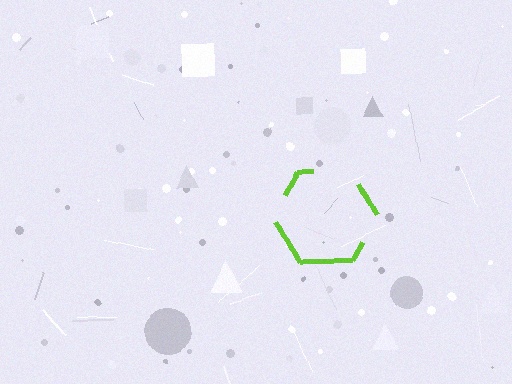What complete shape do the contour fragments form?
The contour fragments form a hexagon.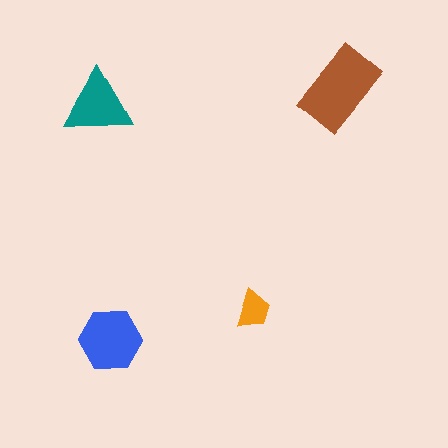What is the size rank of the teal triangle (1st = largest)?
3rd.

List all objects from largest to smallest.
The brown rectangle, the blue hexagon, the teal triangle, the orange trapezoid.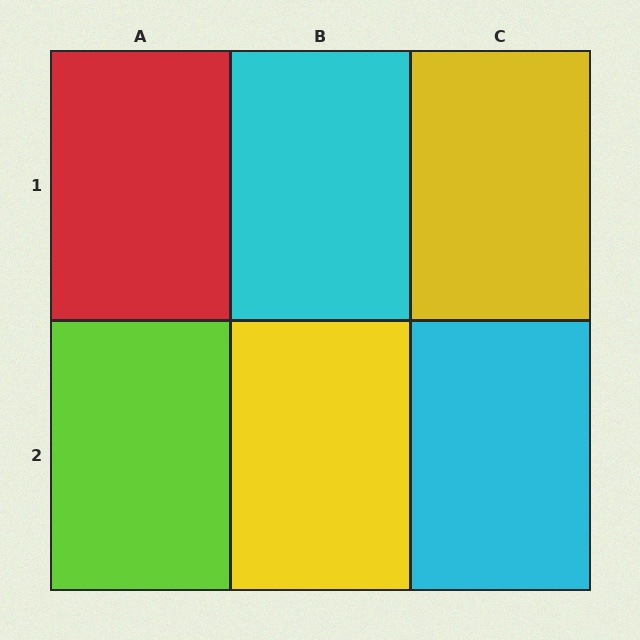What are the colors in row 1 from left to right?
Red, cyan, yellow.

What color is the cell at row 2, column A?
Lime.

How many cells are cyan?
2 cells are cyan.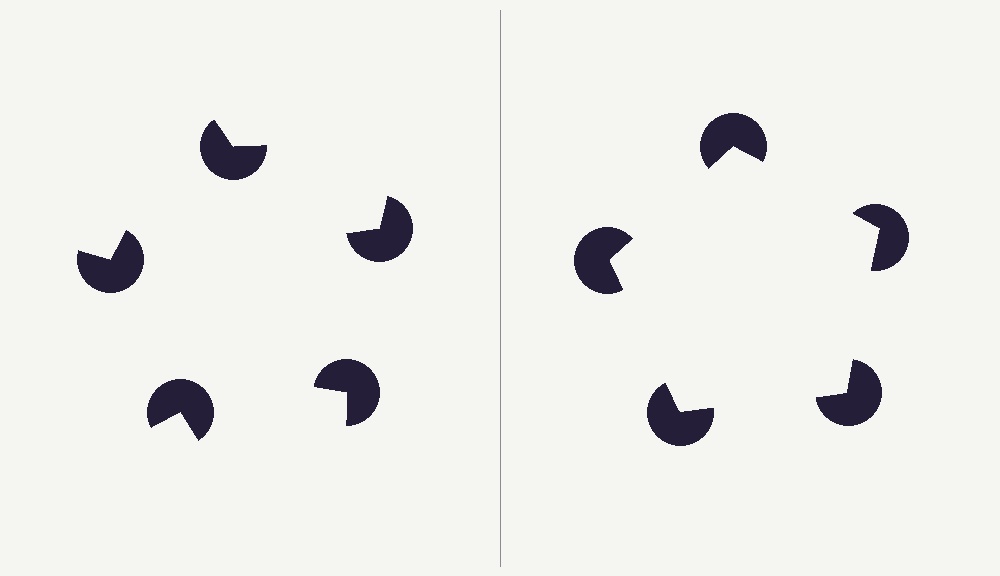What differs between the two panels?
The pac-man discs are positioned identically on both sides; only the wedge orientations differ. On the right they align to a pentagon; on the left they are misaligned.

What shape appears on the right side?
An illusory pentagon.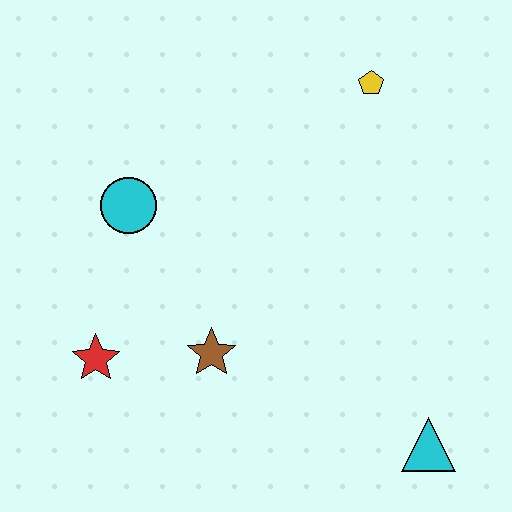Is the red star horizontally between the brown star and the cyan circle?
No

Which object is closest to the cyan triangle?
The brown star is closest to the cyan triangle.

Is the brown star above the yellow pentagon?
No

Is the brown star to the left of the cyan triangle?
Yes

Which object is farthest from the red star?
The yellow pentagon is farthest from the red star.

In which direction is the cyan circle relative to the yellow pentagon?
The cyan circle is to the left of the yellow pentagon.